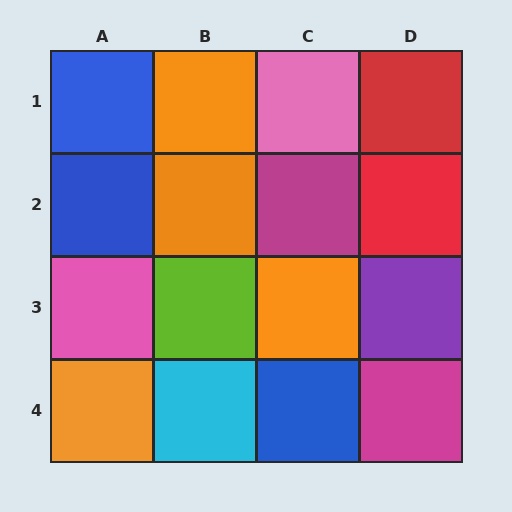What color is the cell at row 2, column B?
Orange.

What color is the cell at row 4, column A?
Orange.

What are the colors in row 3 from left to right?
Pink, lime, orange, purple.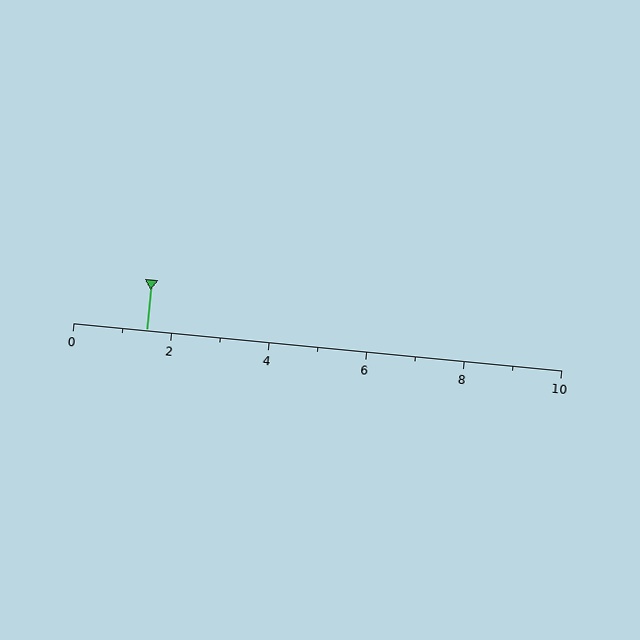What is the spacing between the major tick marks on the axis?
The major ticks are spaced 2 apart.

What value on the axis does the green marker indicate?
The marker indicates approximately 1.5.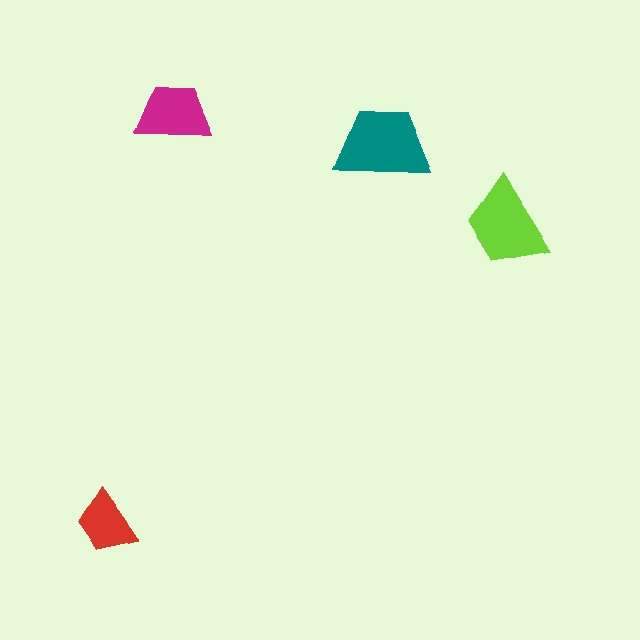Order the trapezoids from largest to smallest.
the teal one, the lime one, the magenta one, the red one.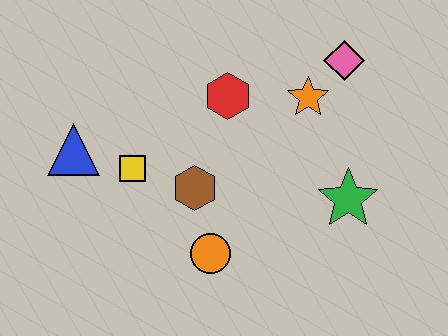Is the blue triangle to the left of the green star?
Yes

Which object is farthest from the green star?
The blue triangle is farthest from the green star.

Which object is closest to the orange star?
The pink diamond is closest to the orange star.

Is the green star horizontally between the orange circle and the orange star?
No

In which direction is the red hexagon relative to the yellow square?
The red hexagon is to the right of the yellow square.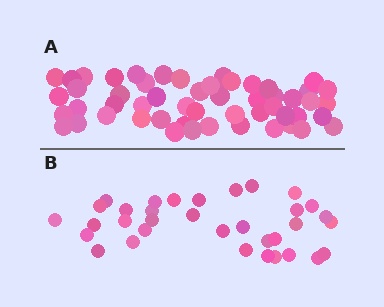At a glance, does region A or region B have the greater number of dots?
Region A (the top region) has more dots.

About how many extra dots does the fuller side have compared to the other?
Region A has approximately 20 more dots than region B.